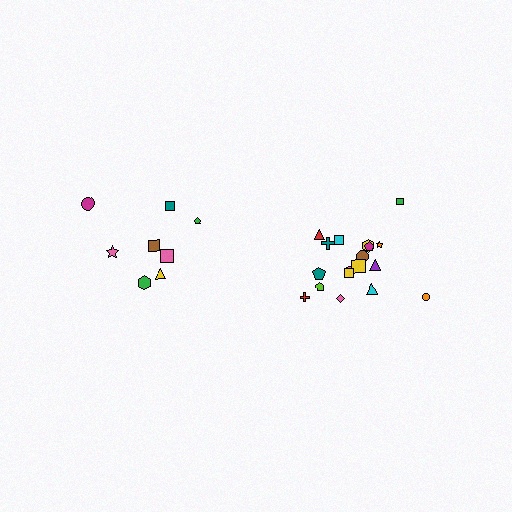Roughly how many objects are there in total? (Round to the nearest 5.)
Roughly 25 objects in total.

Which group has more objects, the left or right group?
The right group.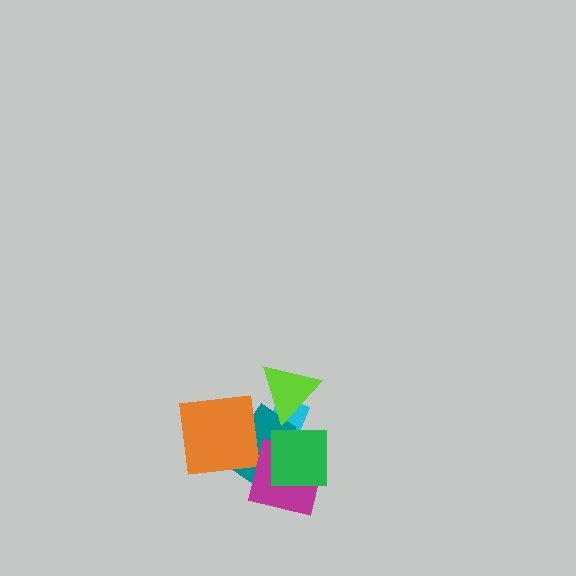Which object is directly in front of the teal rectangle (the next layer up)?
The orange square is directly in front of the teal rectangle.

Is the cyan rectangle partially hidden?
Yes, it is partially covered by another shape.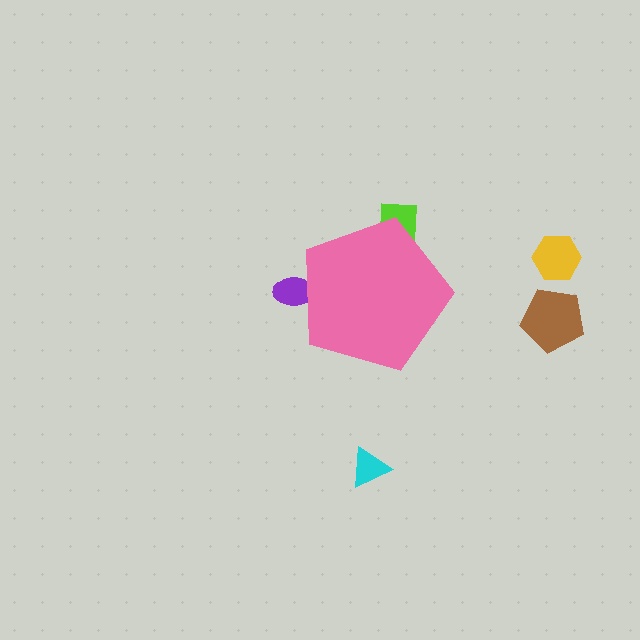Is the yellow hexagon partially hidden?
No, the yellow hexagon is fully visible.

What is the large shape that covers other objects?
A pink pentagon.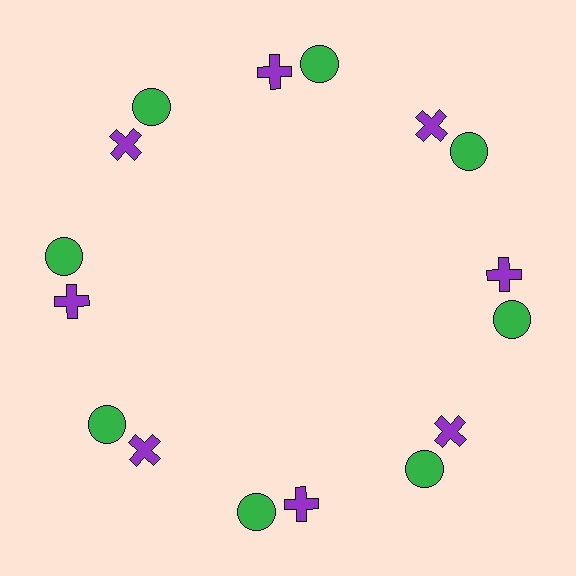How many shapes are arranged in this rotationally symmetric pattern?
There are 16 shapes, arranged in 8 groups of 2.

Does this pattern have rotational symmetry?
Yes, this pattern has 8-fold rotational symmetry. It looks the same after rotating 45 degrees around the center.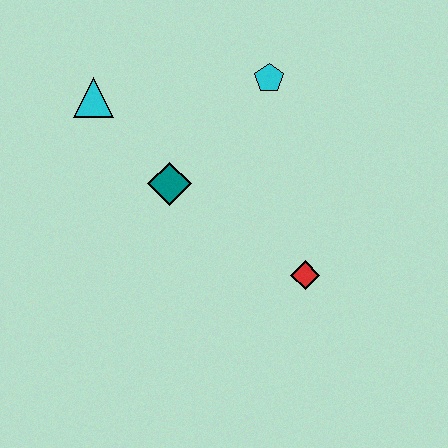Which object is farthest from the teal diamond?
The red diamond is farthest from the teal diamond.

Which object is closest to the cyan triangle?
The teal diamond is closest to the cyan triangle.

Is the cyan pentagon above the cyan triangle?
Yes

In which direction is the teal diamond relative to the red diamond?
The teal diamond is to the left of the red diamond.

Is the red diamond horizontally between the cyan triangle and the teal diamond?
No